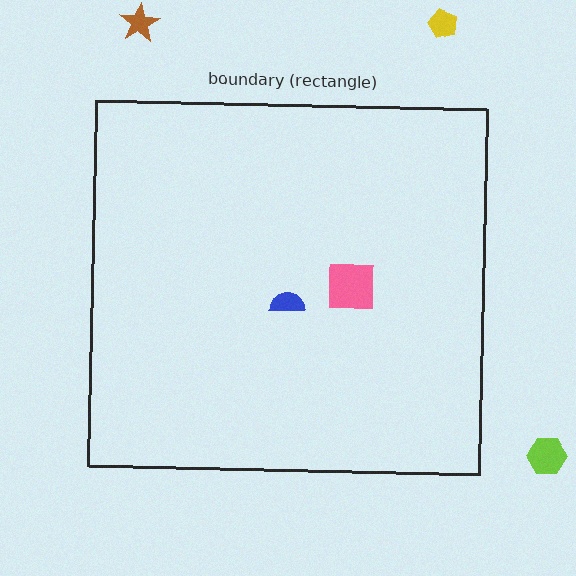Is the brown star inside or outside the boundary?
Outside.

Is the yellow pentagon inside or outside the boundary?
Outside.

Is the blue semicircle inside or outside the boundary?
Inside.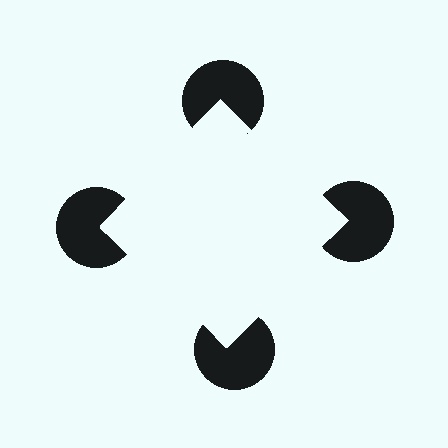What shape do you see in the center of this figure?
An illusory square — its edges are inferred from the aligned wedge cuts in the pac-man discs, not physically drawn.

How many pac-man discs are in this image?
There are 4 — one at each vertex of the illusory square.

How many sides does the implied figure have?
4 sides.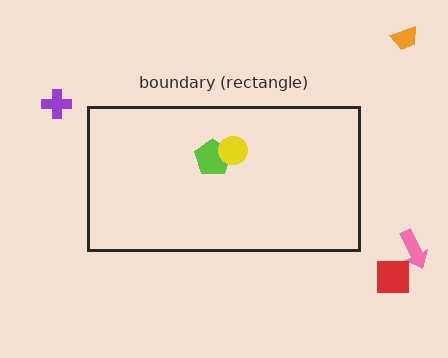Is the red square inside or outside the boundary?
Outside.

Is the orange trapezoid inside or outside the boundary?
Outside.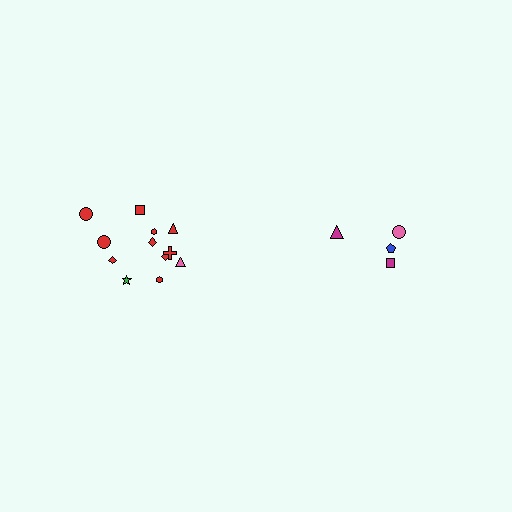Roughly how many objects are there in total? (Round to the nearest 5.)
Roughly 15 objects in total.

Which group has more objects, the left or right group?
The left group.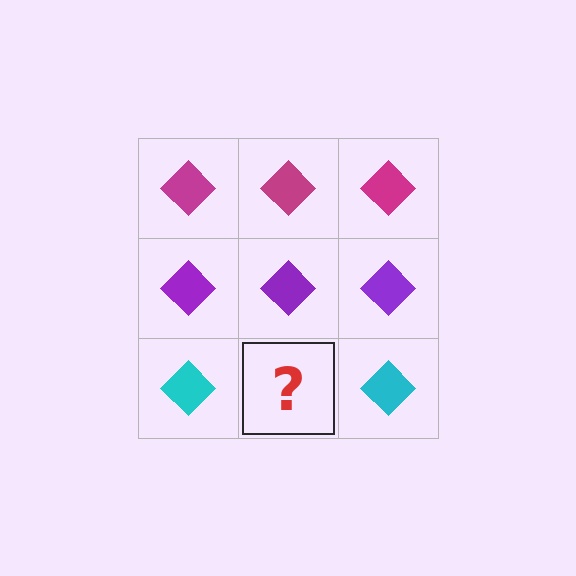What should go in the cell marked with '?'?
The missing cell should contain a cyan diamond.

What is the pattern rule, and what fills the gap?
The rule is that each row has a consistent color. The gap should be filled with a cyan diamond.